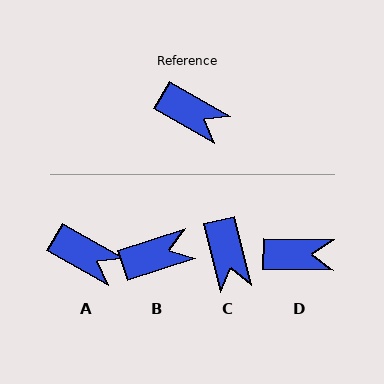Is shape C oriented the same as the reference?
No, it is off by about 46 degrees.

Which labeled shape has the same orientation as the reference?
A.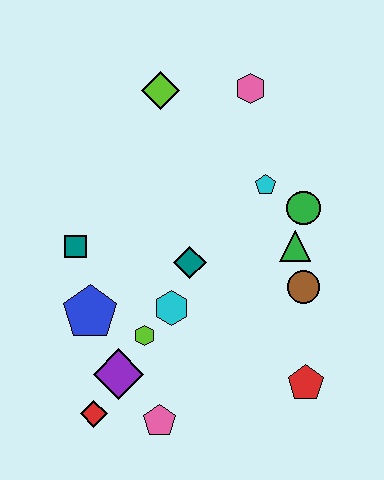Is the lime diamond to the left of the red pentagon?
Yes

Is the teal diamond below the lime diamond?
Yes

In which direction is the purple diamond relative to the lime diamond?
The purple diamond is below the lime diamond.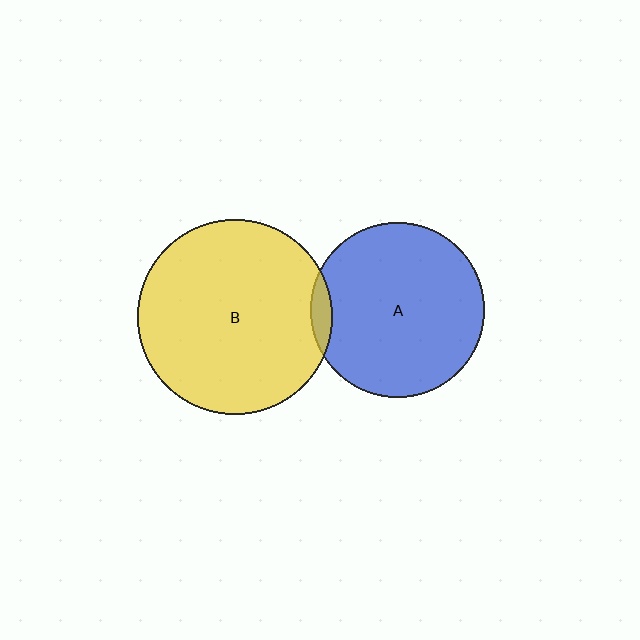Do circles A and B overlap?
Yes.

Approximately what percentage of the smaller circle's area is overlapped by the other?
Approximately 5%.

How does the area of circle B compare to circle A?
Approximately 1.2 times.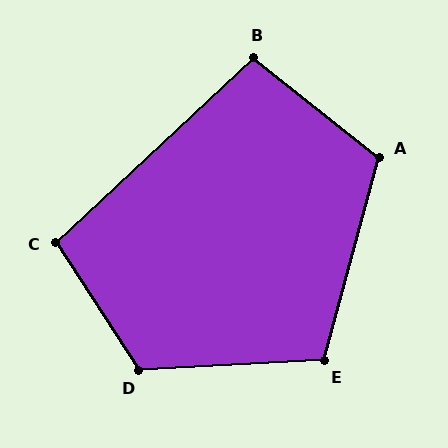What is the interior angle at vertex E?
Approximately 108 degrees (obtuse).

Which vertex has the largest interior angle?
D, at approximately 120 degrees.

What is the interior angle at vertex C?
Approximately 100 degrees (obtuse).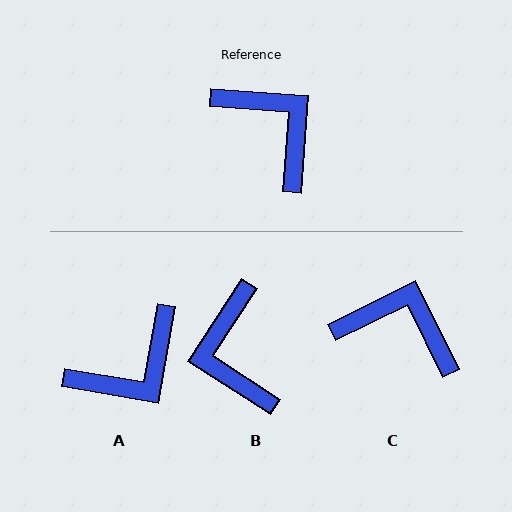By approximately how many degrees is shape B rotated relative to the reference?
Approximately 151 degrees counter-clockwise.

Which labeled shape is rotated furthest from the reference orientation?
B, about 151 degrees away.